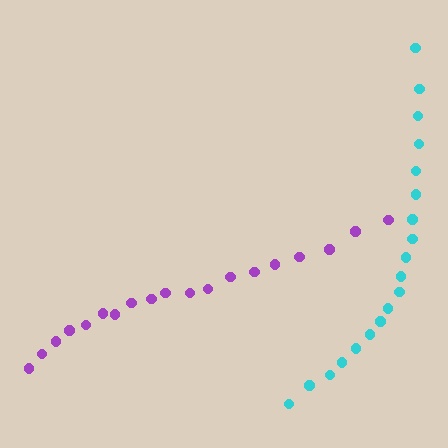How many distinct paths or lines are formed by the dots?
There are 2 distinct paths.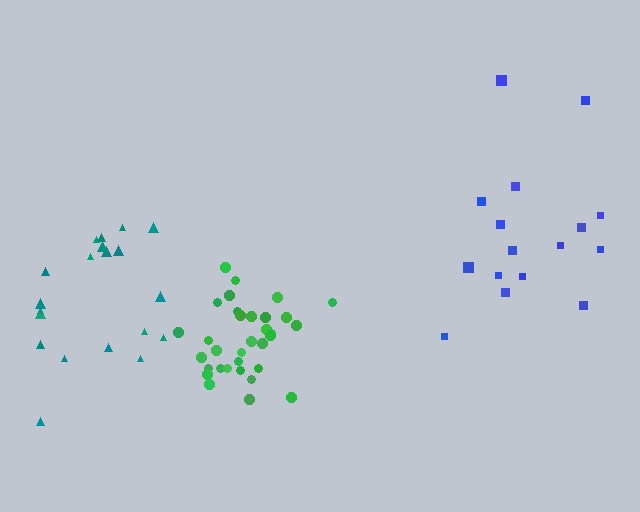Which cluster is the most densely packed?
Green.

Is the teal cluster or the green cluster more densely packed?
Green.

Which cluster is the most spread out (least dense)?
Blue.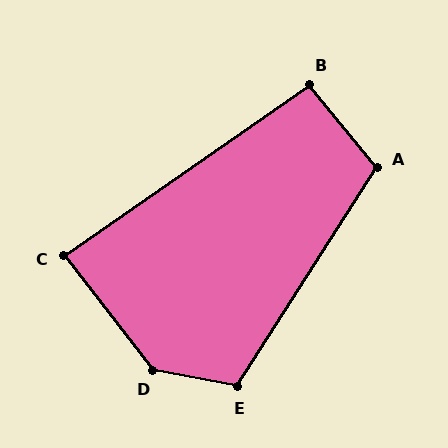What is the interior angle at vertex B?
Approximately 95 degrees (approximately right).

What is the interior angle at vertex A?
Approximately 108 degrees (obtuse).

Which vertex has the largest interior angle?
D, at approximately 138 degrees.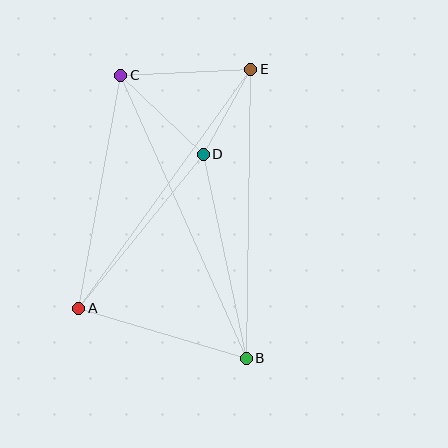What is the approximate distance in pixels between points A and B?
The distance between A and B is approximately 175 pixels.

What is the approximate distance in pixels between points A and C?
The distance between A and C is approximately 236 pixels.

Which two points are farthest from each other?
Points B and C are farthest from each other.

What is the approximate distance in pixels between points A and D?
The distance between A and D is approximately 198 pixels.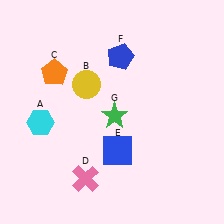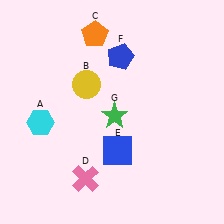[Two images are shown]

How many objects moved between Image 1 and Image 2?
1 object moved between the two images.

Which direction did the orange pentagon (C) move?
The orange pentagon (C) moved right.